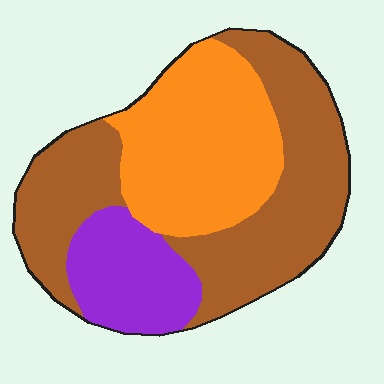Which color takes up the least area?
Purple, at roughly 15%.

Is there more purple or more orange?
Orange.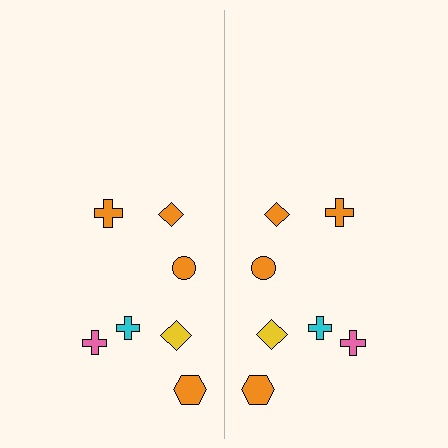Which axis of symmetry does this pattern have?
The pattern has a vertical axis of symmetry running through the center of the image.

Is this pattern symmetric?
Yes, this pattern has bilateral (reflection) symmetry.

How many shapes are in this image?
There are 14 shapes in this image.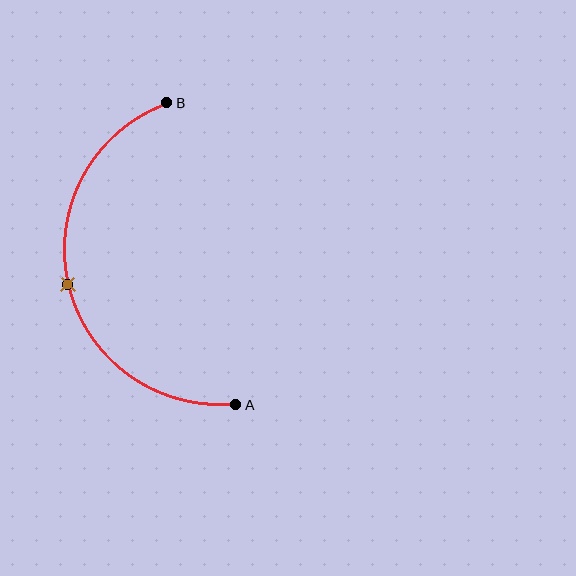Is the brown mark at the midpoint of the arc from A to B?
Yes. The brown mark lies on the arc at equal arc-length from both A and B — it is the arc midpoint.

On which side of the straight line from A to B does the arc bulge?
The arc bulges to the left of the straight line connecting A and B.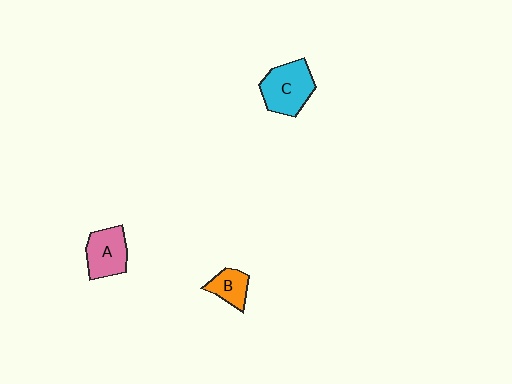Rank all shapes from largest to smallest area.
From largest to smallest: C (cyan), A (pink), B (orange).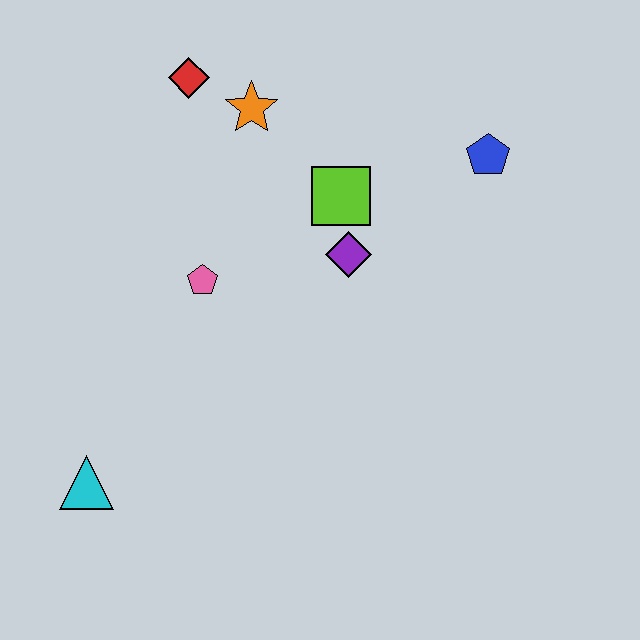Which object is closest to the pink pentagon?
The purple diamond is closest to the pink pentagon.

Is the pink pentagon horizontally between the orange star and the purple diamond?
No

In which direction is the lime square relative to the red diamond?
The lime square is to the right of the red diamond.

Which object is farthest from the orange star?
The cyan triangle is farthest from the orange star.